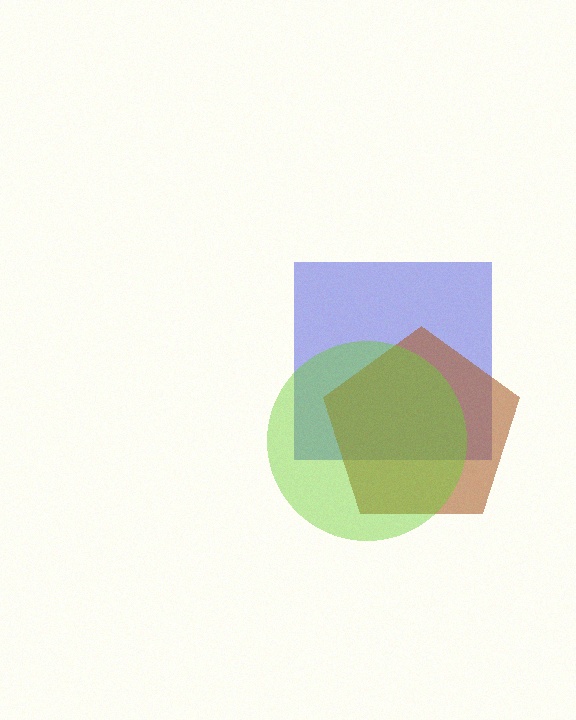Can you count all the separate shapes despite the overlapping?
Yes, there are 3 separate shapes.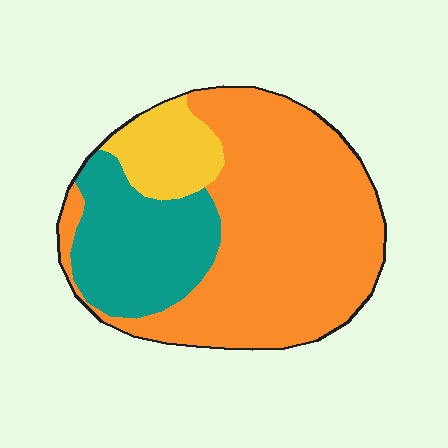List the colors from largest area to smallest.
From largest to smallest: orange, teal, yellow.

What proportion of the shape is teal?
Teal takes up about one quarter (1/4) of the shape.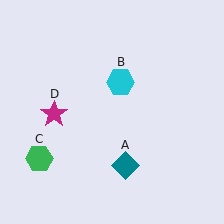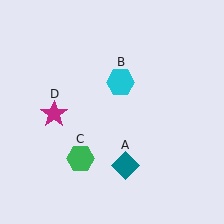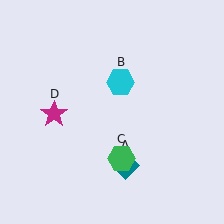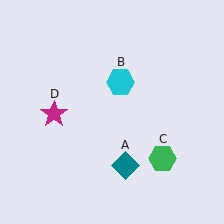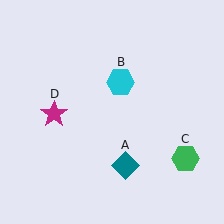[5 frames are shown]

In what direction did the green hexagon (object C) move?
The green hexagon (object C) moved right.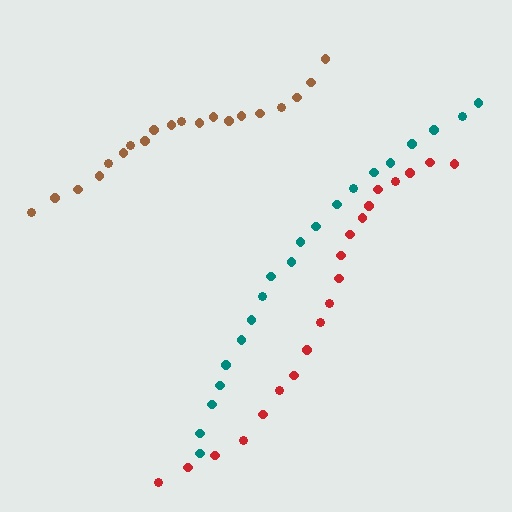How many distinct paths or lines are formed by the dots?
There are 3 distinct paths.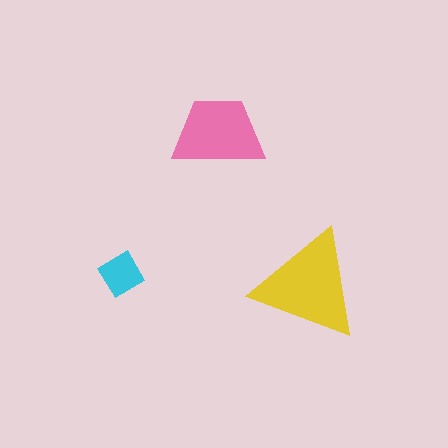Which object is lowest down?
The yellow triangle is bottommost.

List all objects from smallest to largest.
The cyan diamond, the pink trapezoid, the yellow triangle.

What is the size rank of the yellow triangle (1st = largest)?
1st.